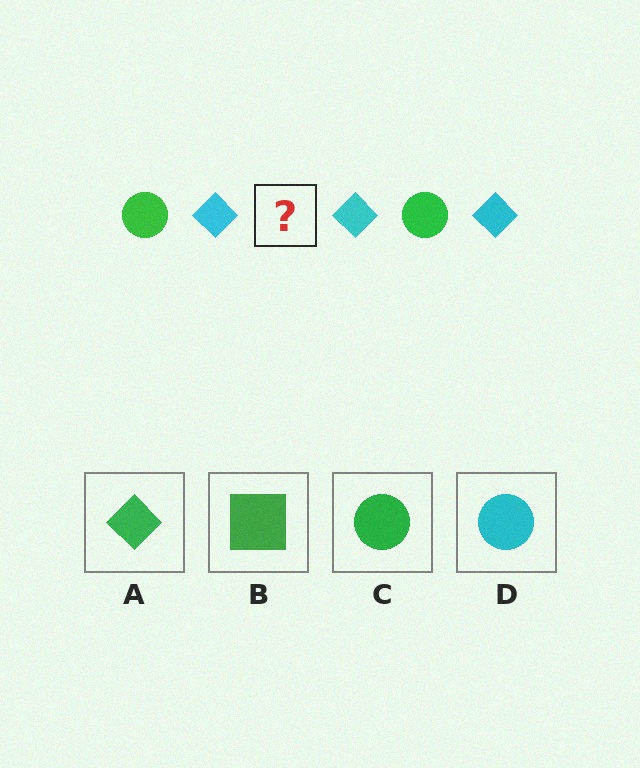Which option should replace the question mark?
Option C.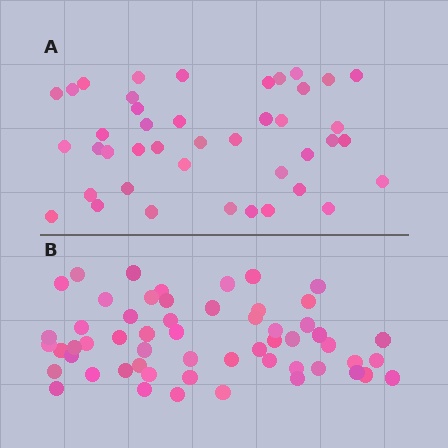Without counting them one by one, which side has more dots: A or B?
Region B (the bottom region) has more dots.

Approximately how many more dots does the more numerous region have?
Region B has approximately 15 more dots than region A.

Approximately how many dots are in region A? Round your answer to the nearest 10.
About 40 dots. (The exact count is 42, which rounds to 40.)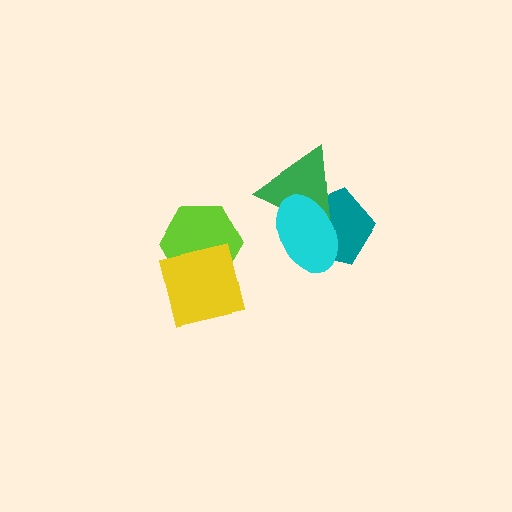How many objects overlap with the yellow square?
1 object overlaps with the yellow square.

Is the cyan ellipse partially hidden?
No, no other shape covers it.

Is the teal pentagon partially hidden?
Yes, it is partially covered by another shape.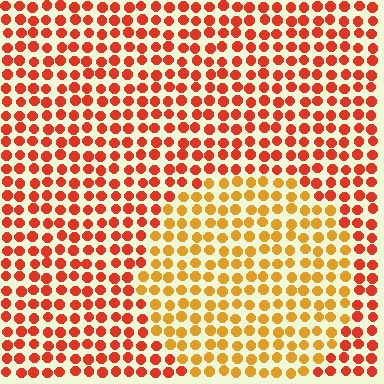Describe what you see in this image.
The image is filled with small red elements in a uniform arrangement. A circle-shaped region is visible where the elements are tinted to a slightly different hue, forming a subtle color boundary.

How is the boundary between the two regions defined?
The boundary is defined purely by a slight shift in hue (about 34 degrees). Spacing, size, and orientation are identical on both sides.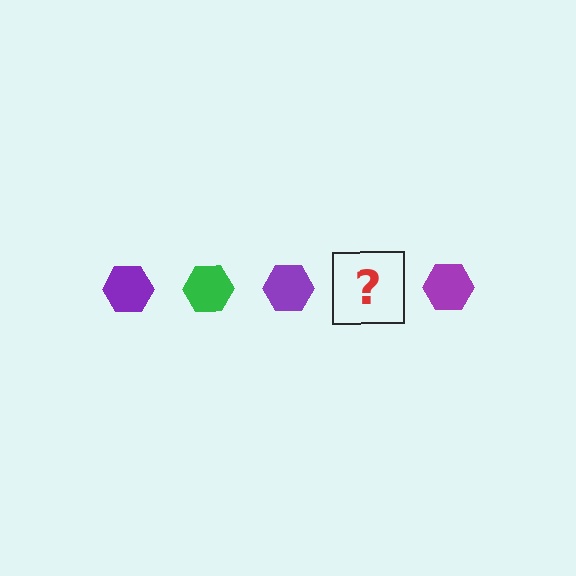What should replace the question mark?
The question mark should be replaced with a green hexagon.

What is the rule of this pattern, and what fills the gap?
The rule is that the pattern cycles through purple, green hexagons. The gap should be filled with a green hexagon.